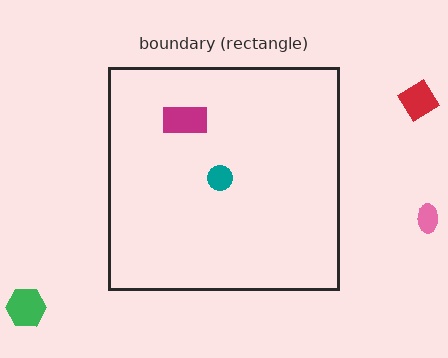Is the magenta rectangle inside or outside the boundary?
Inside.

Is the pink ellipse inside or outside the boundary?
Outside.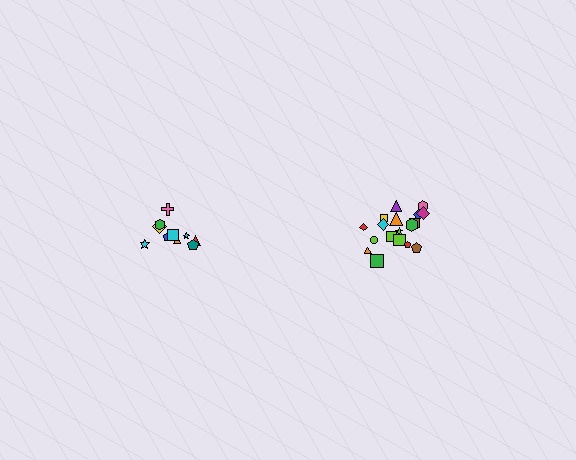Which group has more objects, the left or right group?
The right group.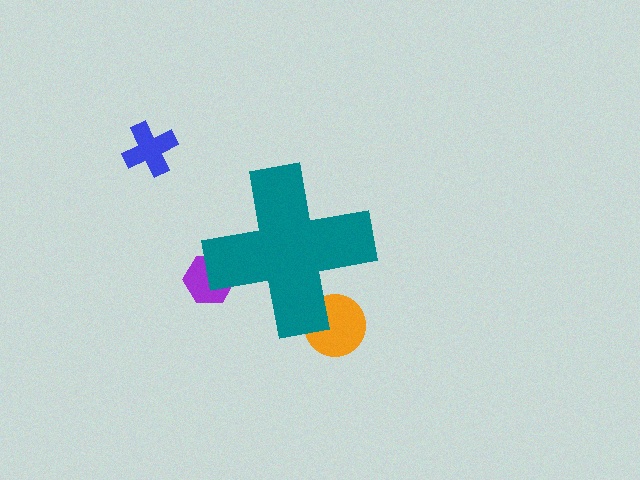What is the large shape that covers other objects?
A teal cross.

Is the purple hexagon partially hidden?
Yes, the purple hexagon is partially hidden behind the teal cross.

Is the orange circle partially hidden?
Yes, the orange circle is partially hidden behind the teal cross.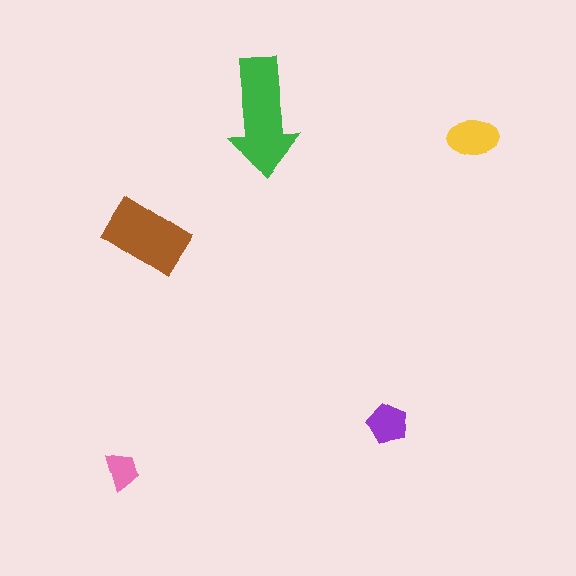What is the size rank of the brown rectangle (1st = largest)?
2nd.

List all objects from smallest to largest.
The pink trapezoid, the purple pentagon, the yellow ellipse, the brown rectangle, the green arrow.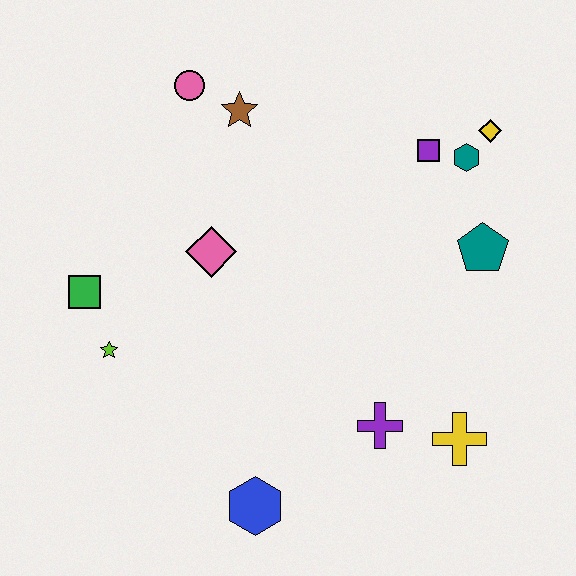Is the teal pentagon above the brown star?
No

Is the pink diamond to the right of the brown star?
No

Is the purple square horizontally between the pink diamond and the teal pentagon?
Yes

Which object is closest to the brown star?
The pink circle is closest to the brown star.